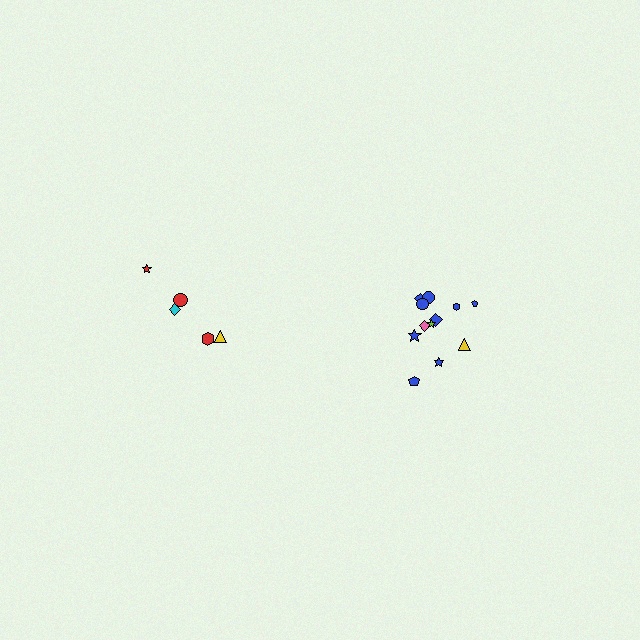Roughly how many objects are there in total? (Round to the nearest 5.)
Roughly 15 objects in total.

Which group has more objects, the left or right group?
The right group.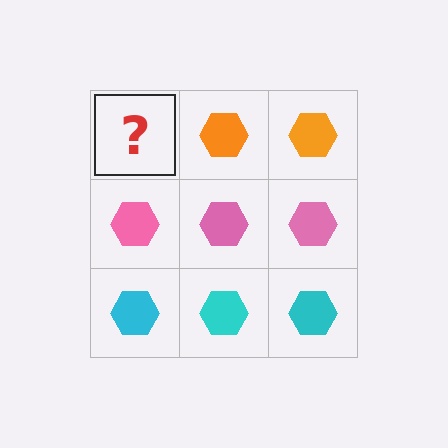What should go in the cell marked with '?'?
The missing cell should contain an orange hexagon.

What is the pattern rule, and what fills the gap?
The rule is that each row has a consistent color. The gap should be filled with an orange hexagon.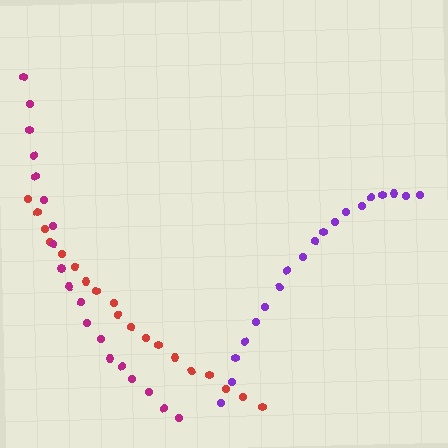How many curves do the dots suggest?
There are 3 distinct paths.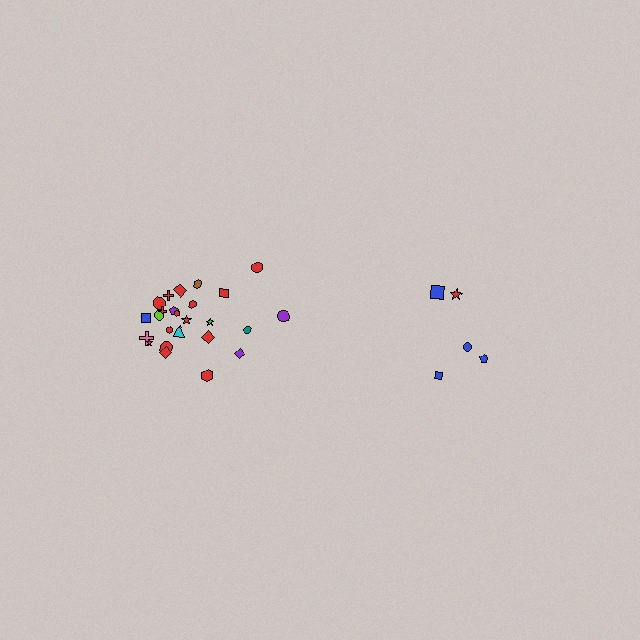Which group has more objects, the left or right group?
The left group.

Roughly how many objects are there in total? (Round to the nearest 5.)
Roughly 30 objects in total.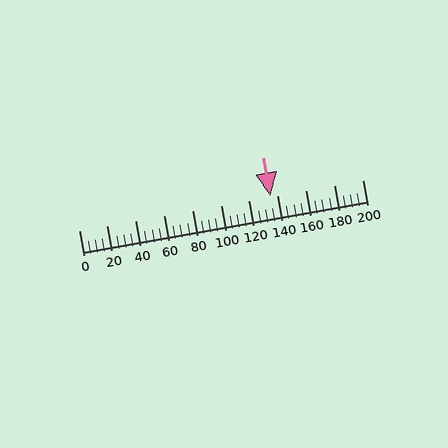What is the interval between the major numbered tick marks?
The major tick marks are spaced 20 units apart.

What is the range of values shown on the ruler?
The ruler shows values from 0 to 200.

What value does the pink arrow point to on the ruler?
The pink arrow points to approximately 135.